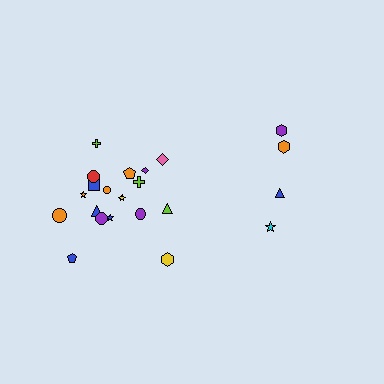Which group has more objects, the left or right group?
The left group.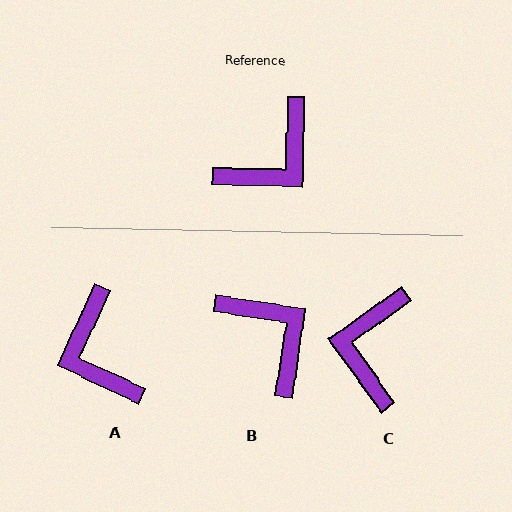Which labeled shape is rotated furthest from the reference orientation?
C, about 143 degrees away.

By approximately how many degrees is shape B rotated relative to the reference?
Approximately 83 degrees counter-clockwise.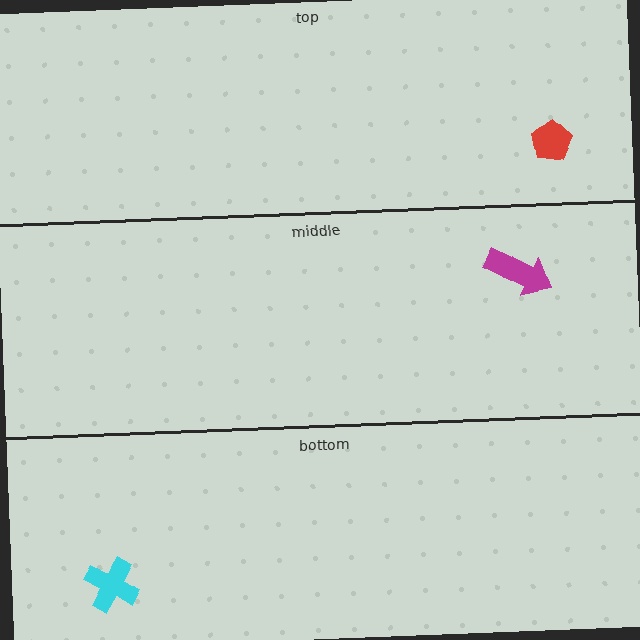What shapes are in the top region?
The red pentagon.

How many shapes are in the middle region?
1.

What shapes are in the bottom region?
The cyan cross.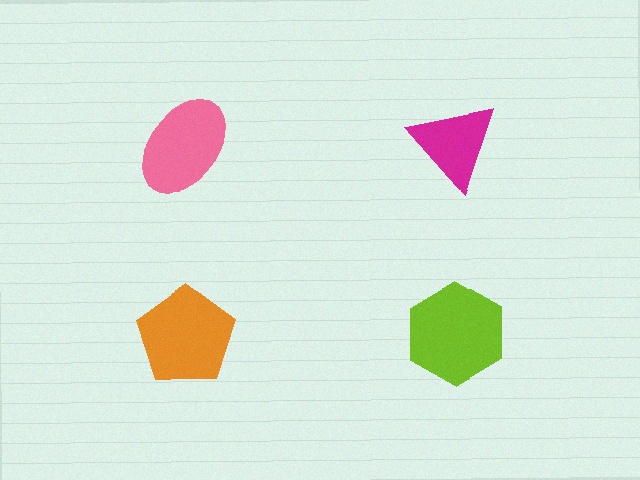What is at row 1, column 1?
A pink ellipse.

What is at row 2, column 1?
An orange pentagon.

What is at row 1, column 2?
A magenta triangle.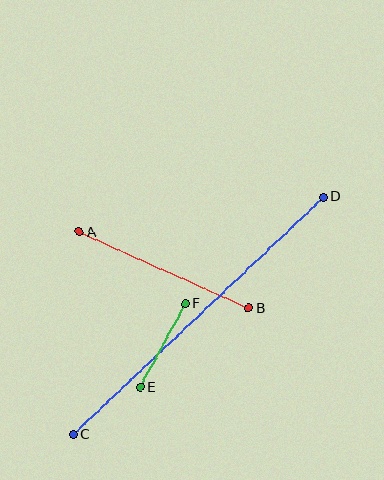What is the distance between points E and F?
The distance is approximately 95 pixels.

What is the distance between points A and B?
The distance is approximately 186 pixels.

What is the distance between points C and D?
The distance is approximately 345 pixels.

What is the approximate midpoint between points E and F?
The midpoint is at approximately (163, 346) pixels.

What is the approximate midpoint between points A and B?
The midpoint is at approximately (164, 270) pixels.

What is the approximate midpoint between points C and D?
The midpoint is at approximately (198, 316) pixels.